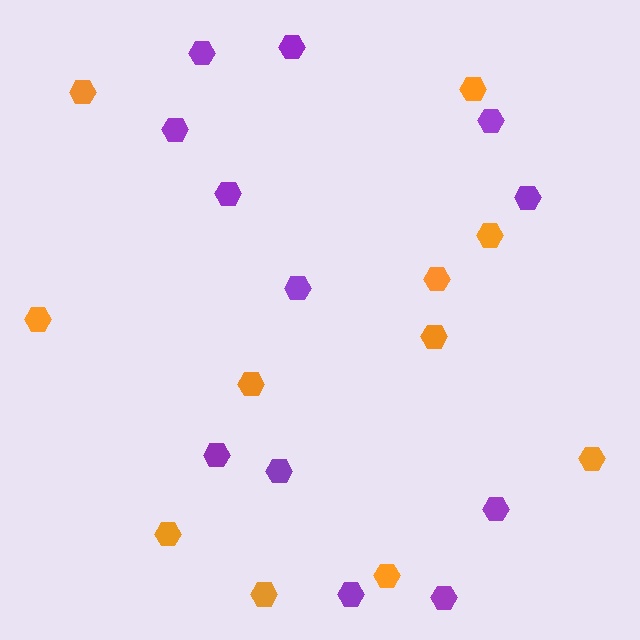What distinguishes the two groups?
There are 2 groups: one group of purple hexagons (12) and one group of orange hexagons (11).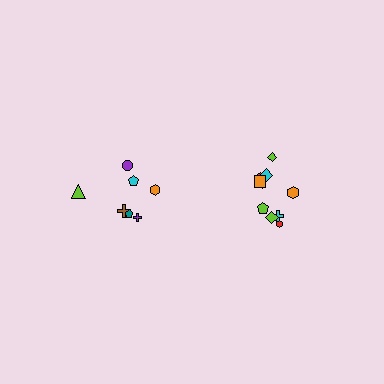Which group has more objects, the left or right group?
The right group.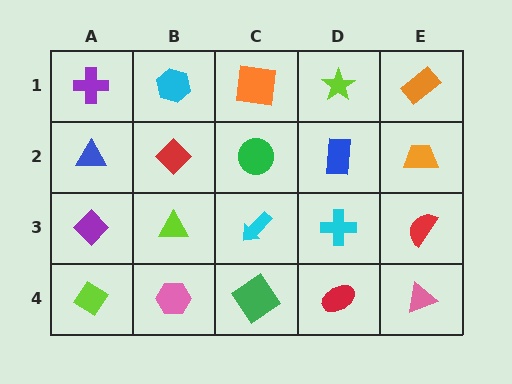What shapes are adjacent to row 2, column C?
An orange square (row 1, column C), a cyan arrow (row 3, column C), a red diamond (row 2, column B), a blue rectangle (row 2, column D).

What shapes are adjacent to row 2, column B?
A cyan hexagon (row 1, column B), a lime triangle (row 3, column B), a blue triangle (row 2, column A), a green circle (row 2, column C).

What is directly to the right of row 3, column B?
A cyan arrow.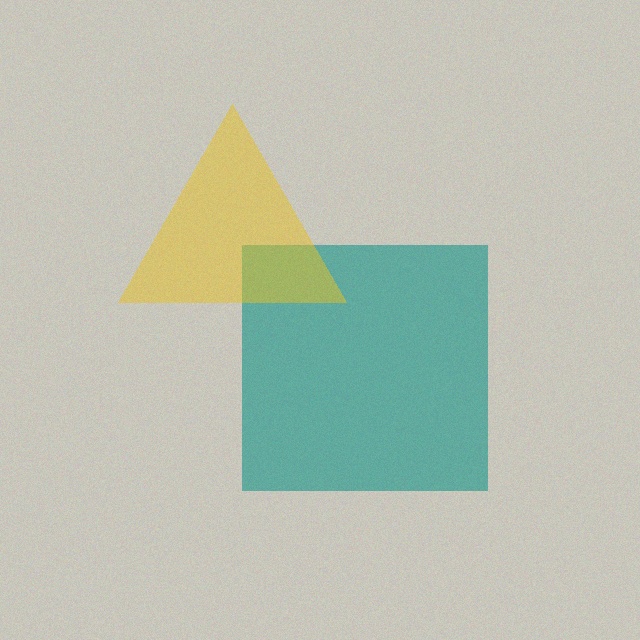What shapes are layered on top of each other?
The layered shapes are: a teal square, a yellow triangle.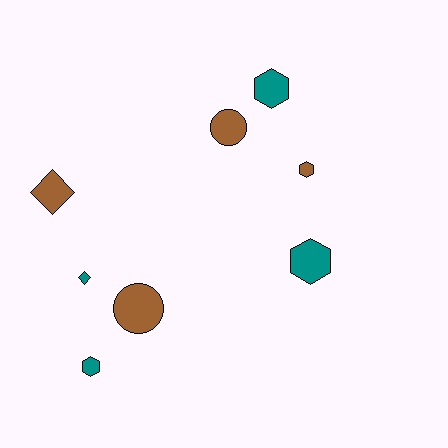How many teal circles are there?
There are no teal circles.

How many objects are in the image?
There are 8 objects.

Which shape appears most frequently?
Hexagon, with 4 objects.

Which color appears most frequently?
Brown, with 4 objects.